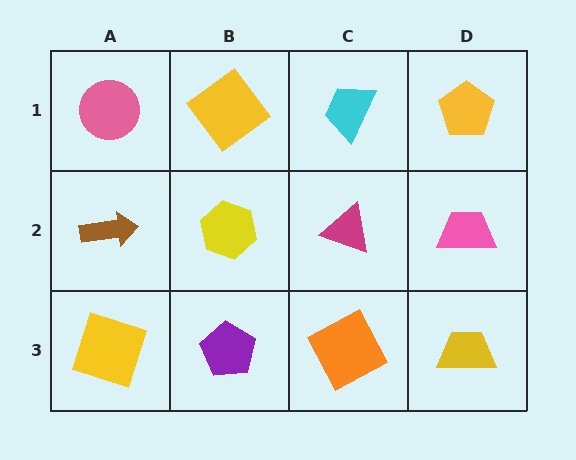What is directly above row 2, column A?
A pink circle.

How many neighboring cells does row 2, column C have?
4.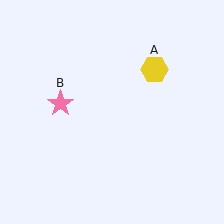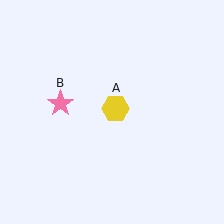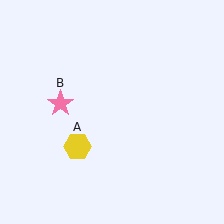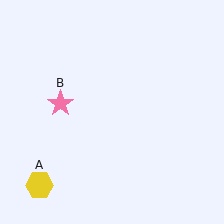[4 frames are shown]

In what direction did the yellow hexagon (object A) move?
The yellow hexagon (object A) moved down and to the left.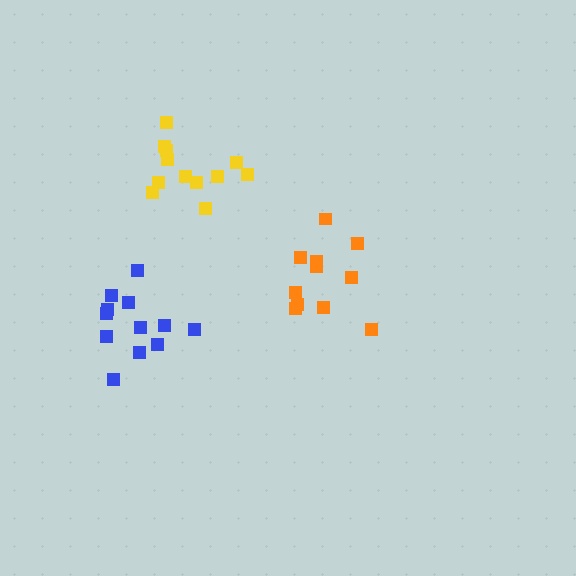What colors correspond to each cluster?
The clusters are colored: blue, orange, yellow.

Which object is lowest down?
The blue cluster is bottommost.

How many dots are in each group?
Group 1: 12 dots, Group 2: 11 dots, Group 3: 12 dots (35 total).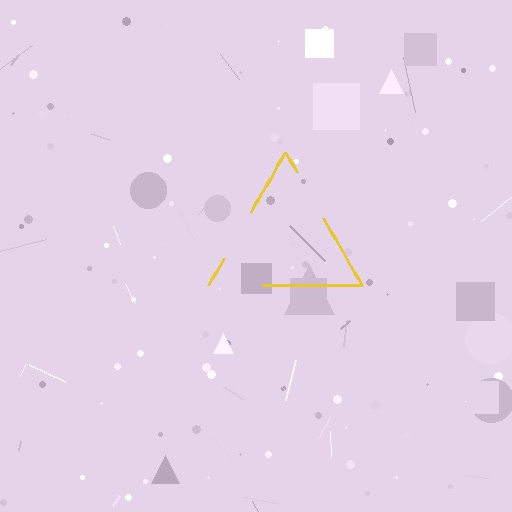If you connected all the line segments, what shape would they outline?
They would outline a triangle.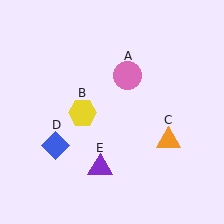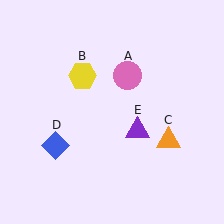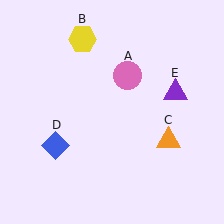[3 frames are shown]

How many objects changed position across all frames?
2 objects changed position: yellow hexagon (object B), purple triangle (object E).